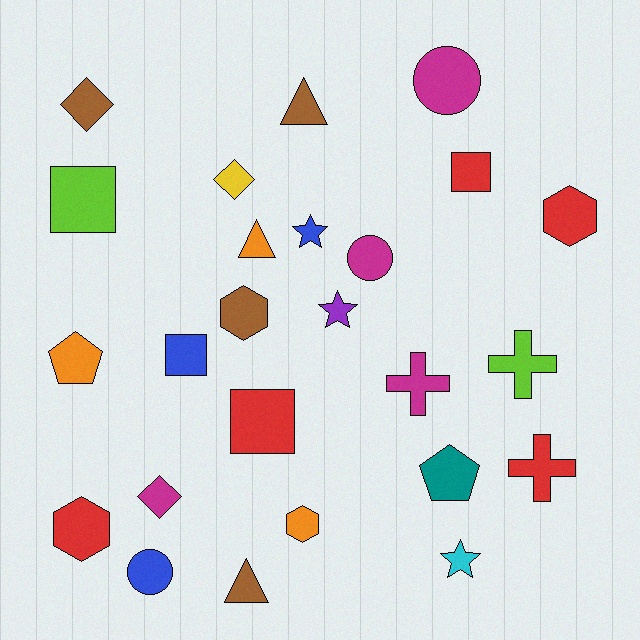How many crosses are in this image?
There are 3 crosses.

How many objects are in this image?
There are 25 objects.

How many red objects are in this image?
There are 5 red objects.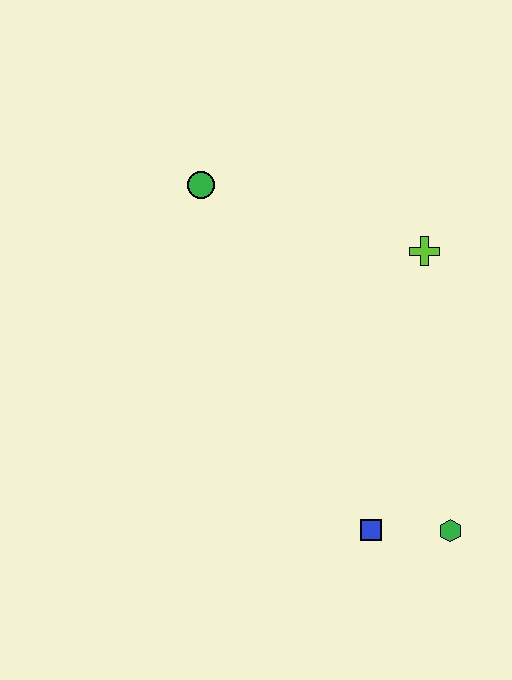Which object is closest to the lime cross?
The green circle is closest to the lime cross.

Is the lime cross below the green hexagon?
No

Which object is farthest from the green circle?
The green hexagon is farthest from the green circle.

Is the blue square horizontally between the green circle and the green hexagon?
Yes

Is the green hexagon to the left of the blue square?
No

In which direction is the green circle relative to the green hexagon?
The green circle is above the green hexagon.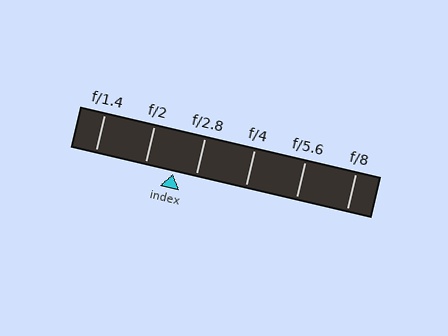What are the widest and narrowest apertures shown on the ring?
The widest aperture shown is f/1.4 and the narrowest is f/8.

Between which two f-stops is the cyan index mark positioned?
The index mark is between f/2 and f/2.8.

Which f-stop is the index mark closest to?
The index mark is closest to f/2.8.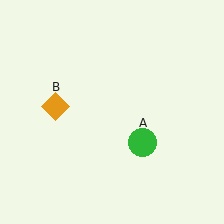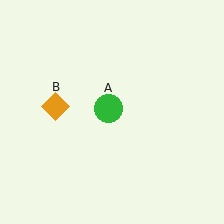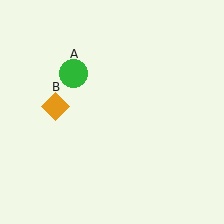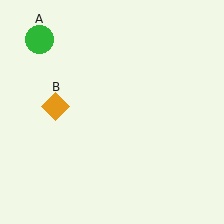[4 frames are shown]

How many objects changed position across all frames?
1 object changed position: green circle (object A).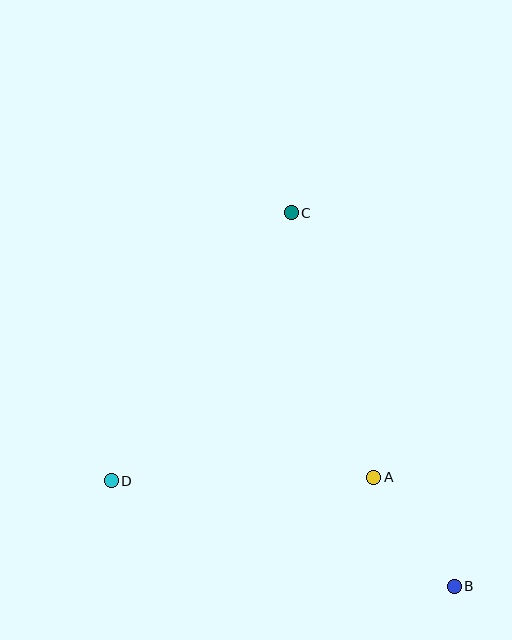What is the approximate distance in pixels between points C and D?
The distance between C and D is approximately 323 pixels.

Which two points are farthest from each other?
Points B and C are farthest from each other.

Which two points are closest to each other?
Points A and B are closest to each other.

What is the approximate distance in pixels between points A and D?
The distance between A and D is approximately 263 pixels.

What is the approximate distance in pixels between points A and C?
The distance between A and C is approximately 277 pixels.